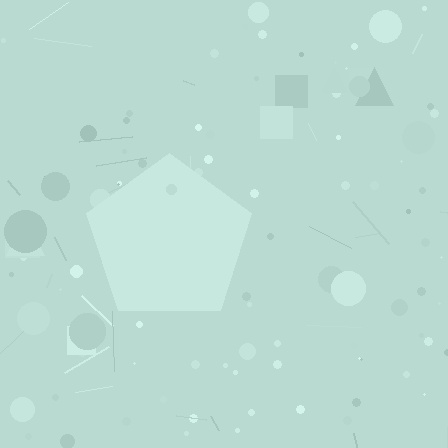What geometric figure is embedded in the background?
A pentagon is embedded in the background.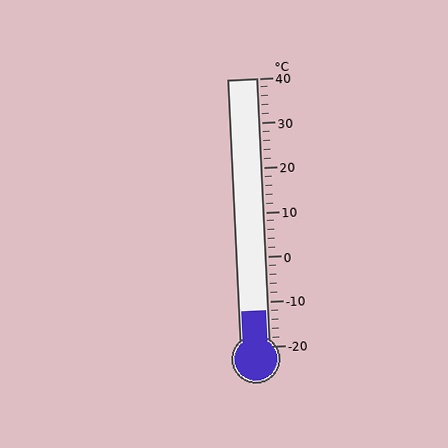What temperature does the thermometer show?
The thermometer shows approximately -12°C.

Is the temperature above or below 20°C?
The temperature is below 20°C.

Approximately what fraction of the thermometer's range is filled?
The thermometer is filled to approximately 15% of its range.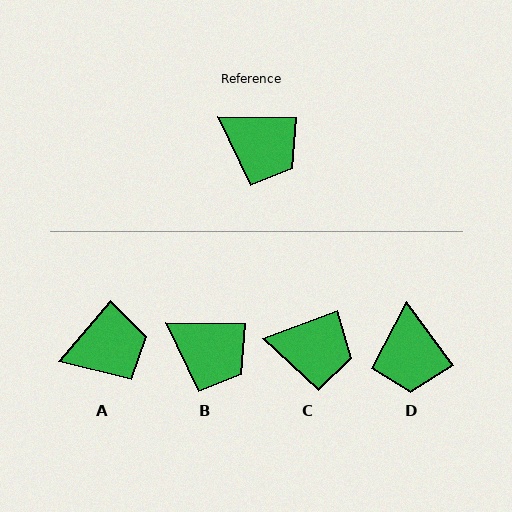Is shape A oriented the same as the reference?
No, it is off by about 50 degrees.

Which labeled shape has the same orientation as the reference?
B.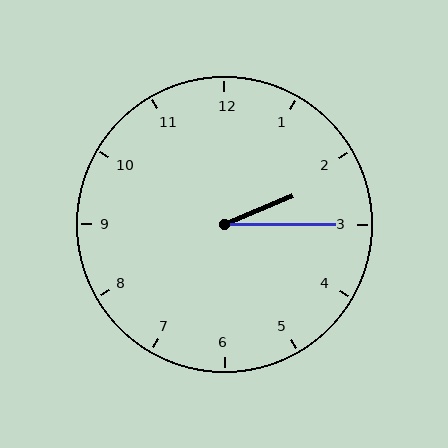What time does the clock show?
2:15.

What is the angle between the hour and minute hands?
Approximately 22 degrees.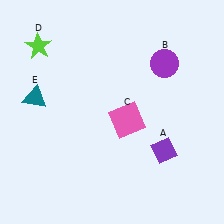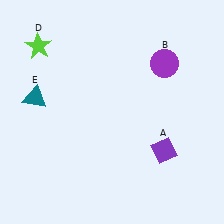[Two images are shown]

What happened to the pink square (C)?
The pink square (C) was removed in Image 2. It was in the bottom-right area of Image 1.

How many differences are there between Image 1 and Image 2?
There is 1 difference between the two images.